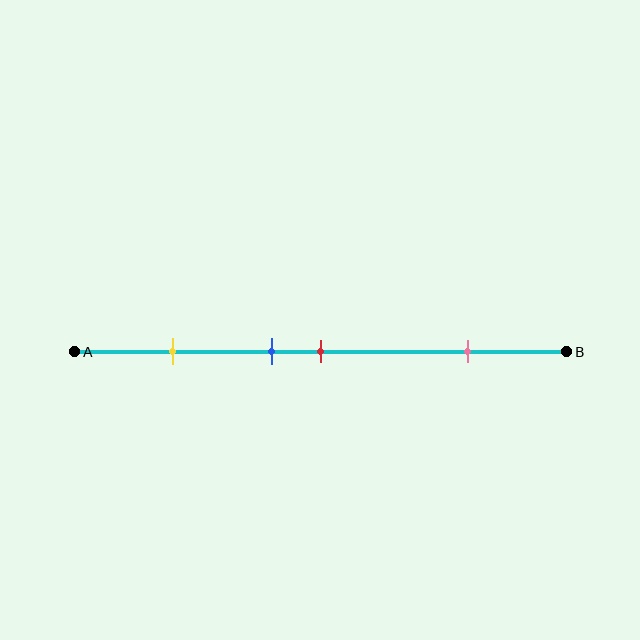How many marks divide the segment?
There are 4 marks dividing the segment.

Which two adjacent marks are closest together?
The blue and red marks are the closest adjacent pair.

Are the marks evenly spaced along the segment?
No, the marks are not evenly spaced.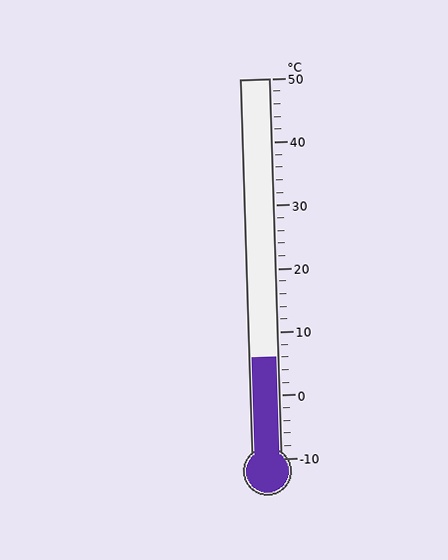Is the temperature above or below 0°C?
The temperature is above 0°C.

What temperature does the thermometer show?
The thermometer shows approximately 6°C.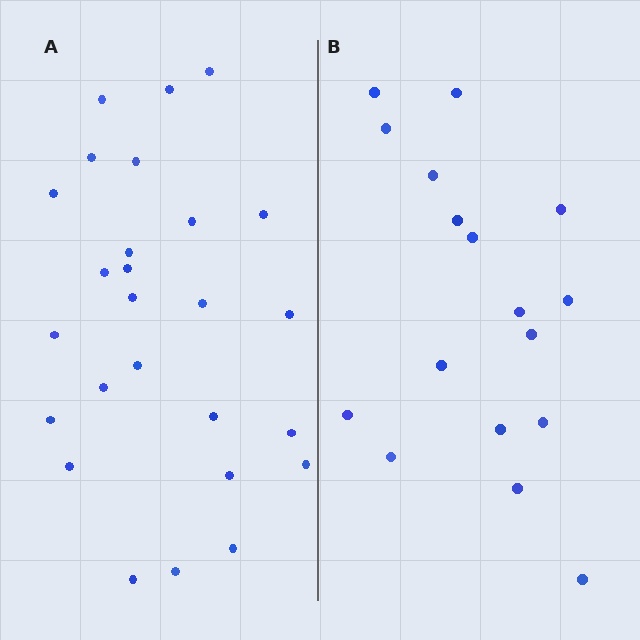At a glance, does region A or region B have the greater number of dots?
Region A (the left region) has more dots.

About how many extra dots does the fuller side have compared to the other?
Region A has roughly 8 or so more dots than region B.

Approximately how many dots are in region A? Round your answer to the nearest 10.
About 30 dots. (The exact count is 26, which rounds to 30.)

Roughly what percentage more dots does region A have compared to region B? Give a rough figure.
About 55% more.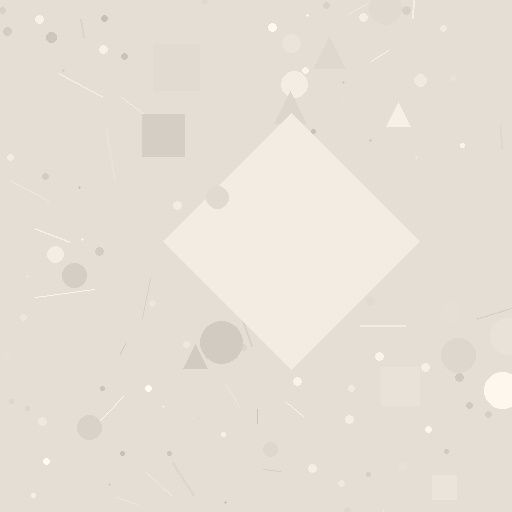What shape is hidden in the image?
A diamond is hidden in the image.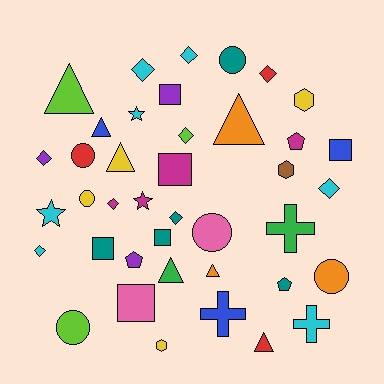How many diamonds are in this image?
There are 9 diamonds.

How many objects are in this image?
There are 40 objects.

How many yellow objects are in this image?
There are 4 yellow objects.